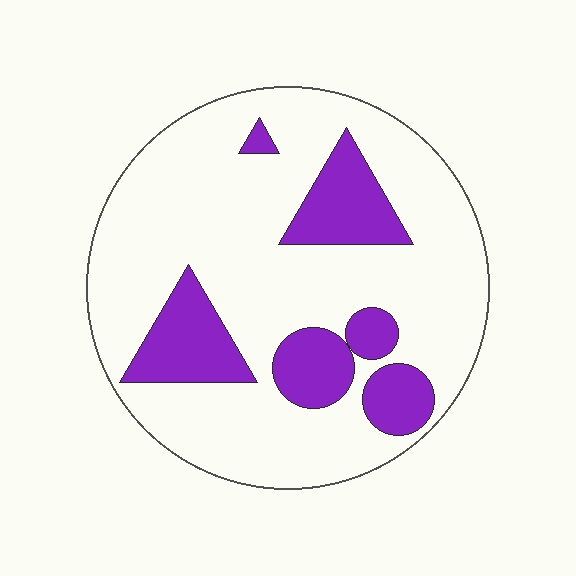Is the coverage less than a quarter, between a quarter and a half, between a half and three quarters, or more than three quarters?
Less than a quarter.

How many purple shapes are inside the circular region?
6.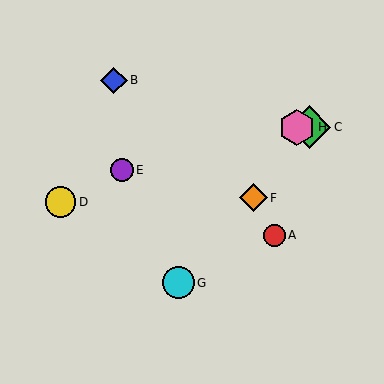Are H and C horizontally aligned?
Yes, both are at y≈127.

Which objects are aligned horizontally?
Objects C, H are aligned horizontally.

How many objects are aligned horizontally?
2 objects (C, H) are aligned horizontally.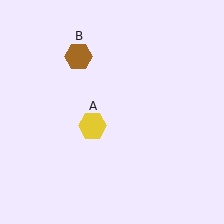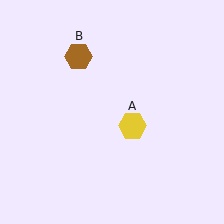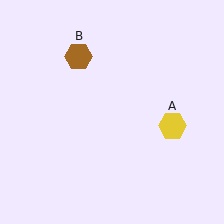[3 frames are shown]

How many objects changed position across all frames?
1 object changed position: yellow hexagon (object A).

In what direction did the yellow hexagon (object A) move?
The yellow hexagon (object A) moved right.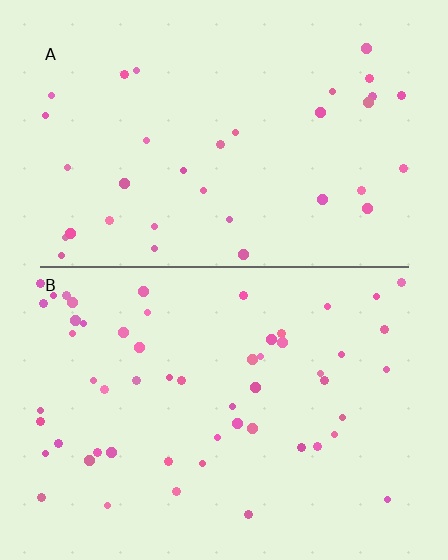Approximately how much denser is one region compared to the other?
Approximately 1.6× — region B over region A.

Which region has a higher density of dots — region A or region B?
B (the bottom).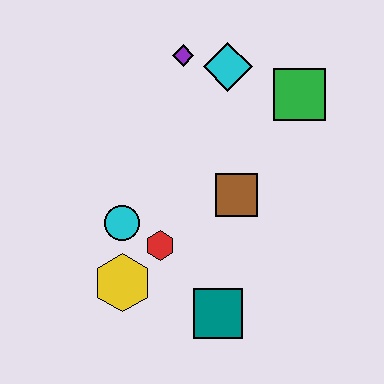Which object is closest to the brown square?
The red hexagon is closest to the brown square.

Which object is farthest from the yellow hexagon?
The green square is farthest from the yellow hexagon.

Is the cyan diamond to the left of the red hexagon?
No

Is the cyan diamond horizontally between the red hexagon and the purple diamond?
No